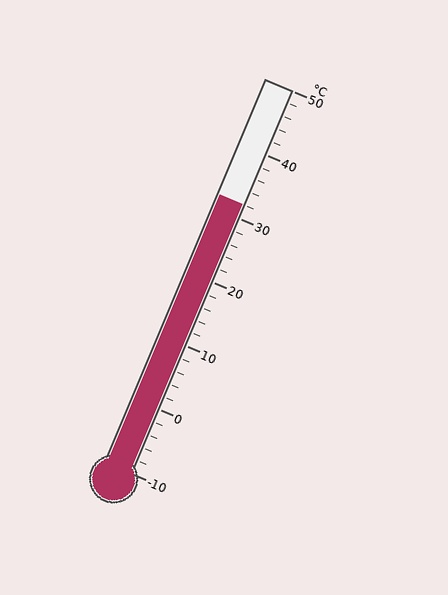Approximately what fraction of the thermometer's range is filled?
The thermometer is filled to approximately 70% of its range.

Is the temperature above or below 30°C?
The temperature is above 30°C.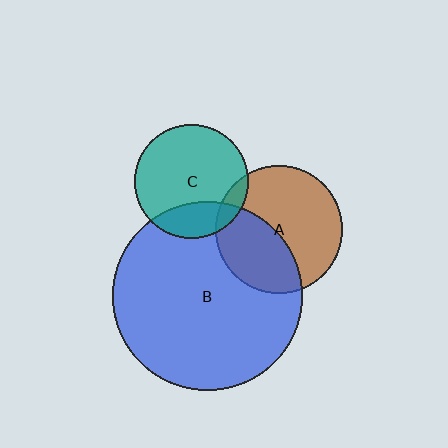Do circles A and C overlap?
Yes.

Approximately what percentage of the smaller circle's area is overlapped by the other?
Approximately 10%.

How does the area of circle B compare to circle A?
Approximately 2.2 times.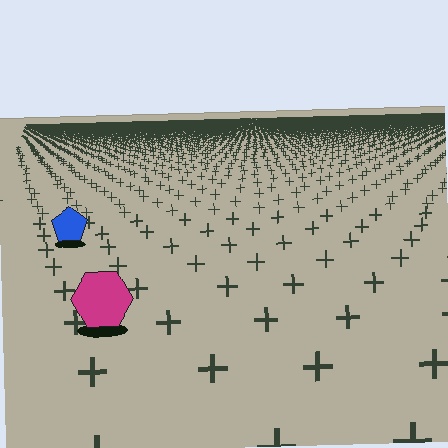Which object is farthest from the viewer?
The blue pentagon is farthest from the viewer. It appears smaller and the ground texture around it is denser.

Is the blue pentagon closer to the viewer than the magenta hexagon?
No. The magenta hexagon is closer — you can tell from the texture gradient: the ground texture is coarser near it.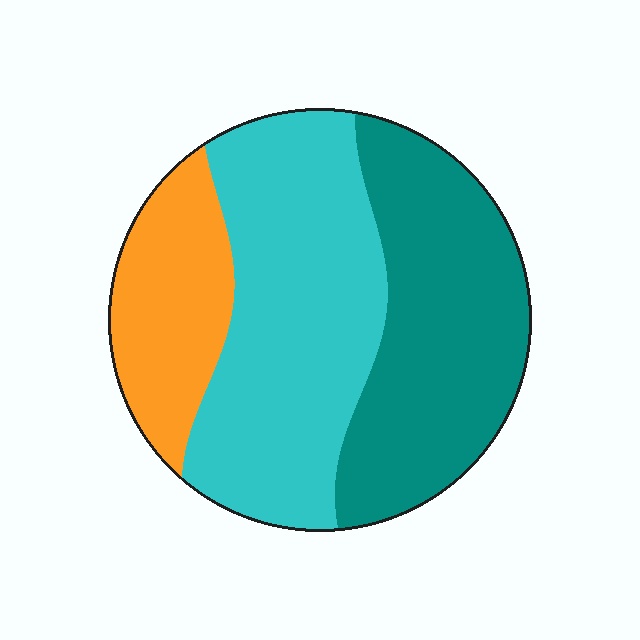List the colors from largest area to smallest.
From largest to smallest: cyan, teal, orange.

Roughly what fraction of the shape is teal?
Teal takes up about three eighths (3/8) of the shape.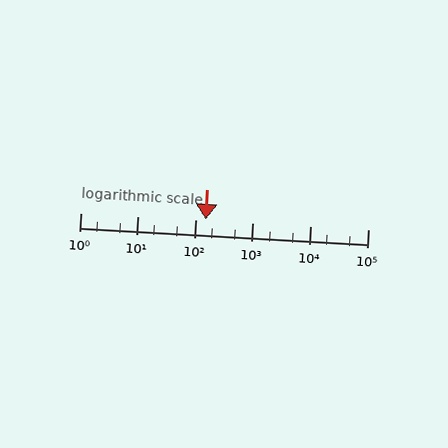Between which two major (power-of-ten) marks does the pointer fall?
The pointer is between 100 and 1000.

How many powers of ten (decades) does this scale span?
The scale spans 5 decades, from 1 to 100000.